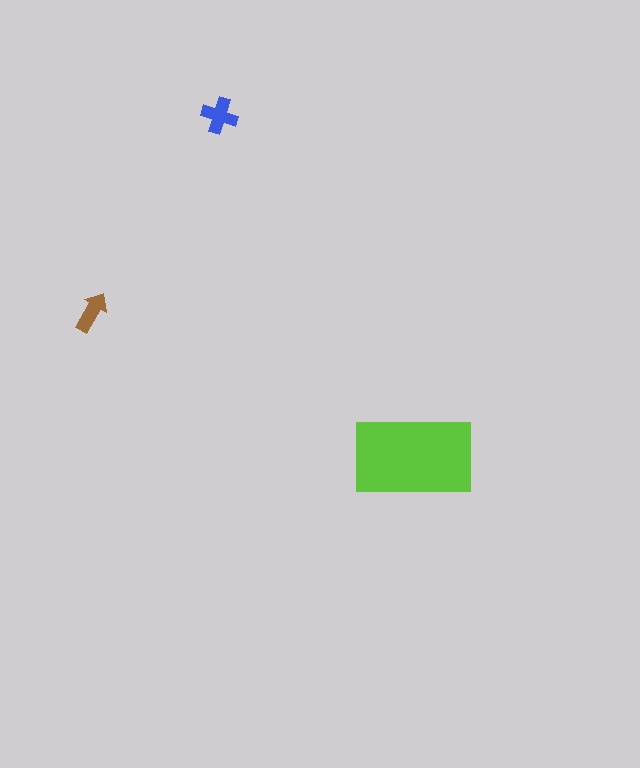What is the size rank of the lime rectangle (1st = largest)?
1st.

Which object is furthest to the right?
The lime rectangle is rightmost.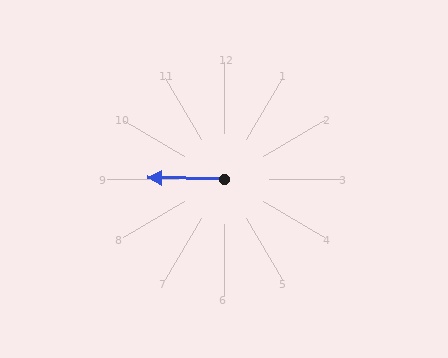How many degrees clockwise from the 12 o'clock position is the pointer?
Approximately 271 degrees.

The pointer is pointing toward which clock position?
Roughly 9 o'clock.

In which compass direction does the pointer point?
West.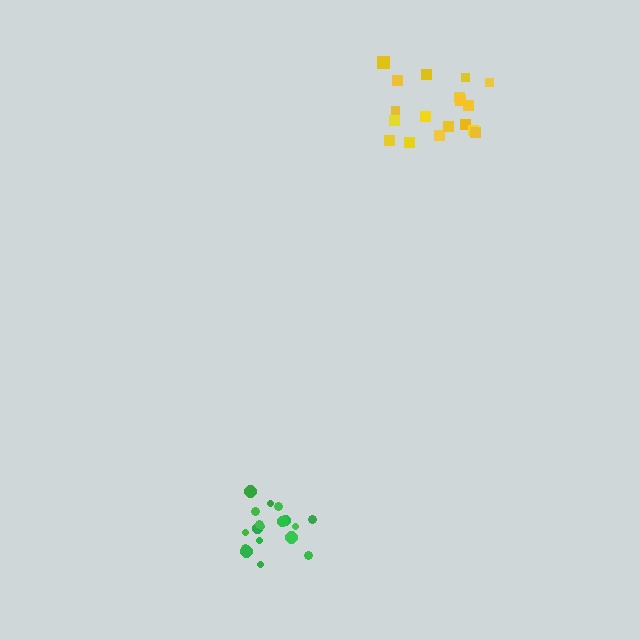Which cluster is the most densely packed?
Green.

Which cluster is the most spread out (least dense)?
Yellow.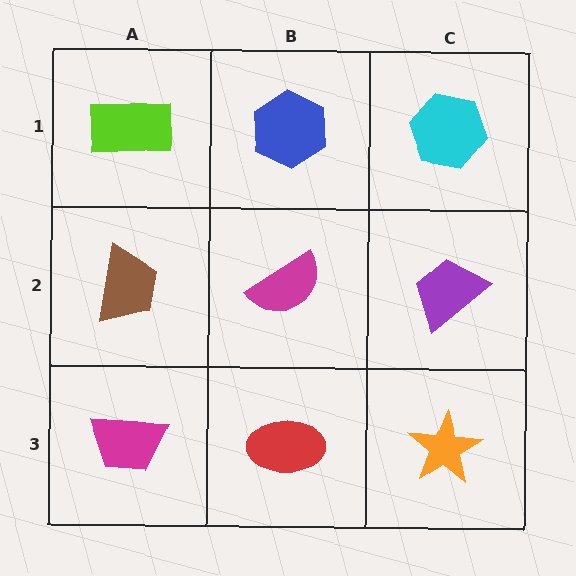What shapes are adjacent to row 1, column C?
A purple trapezoid (row 2, column C), a blue hexagon (row 1, column B).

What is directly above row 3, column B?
A magenta semicircle.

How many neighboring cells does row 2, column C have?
3.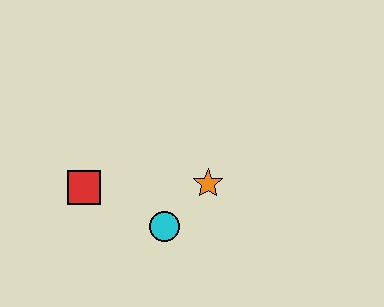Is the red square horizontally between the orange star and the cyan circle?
No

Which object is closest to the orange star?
The cyan circle is closest to the orange star.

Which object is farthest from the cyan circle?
The red square is farthest from the cyan circle.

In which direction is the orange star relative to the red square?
The orange star is to the right of the red square.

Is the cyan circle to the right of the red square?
Yes